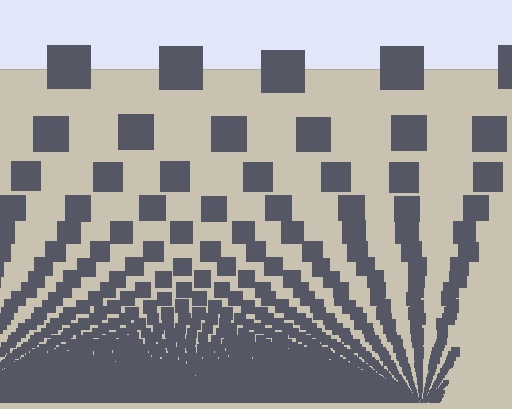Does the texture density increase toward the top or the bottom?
Density increases toward the bottom.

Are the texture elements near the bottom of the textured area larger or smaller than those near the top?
Smaller. The gradient is inverted — elements near the bottom are smaller and denser.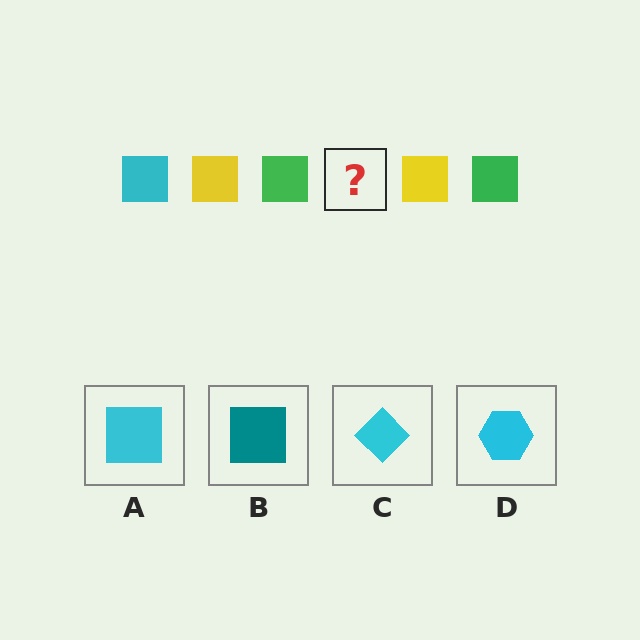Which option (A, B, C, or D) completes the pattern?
A.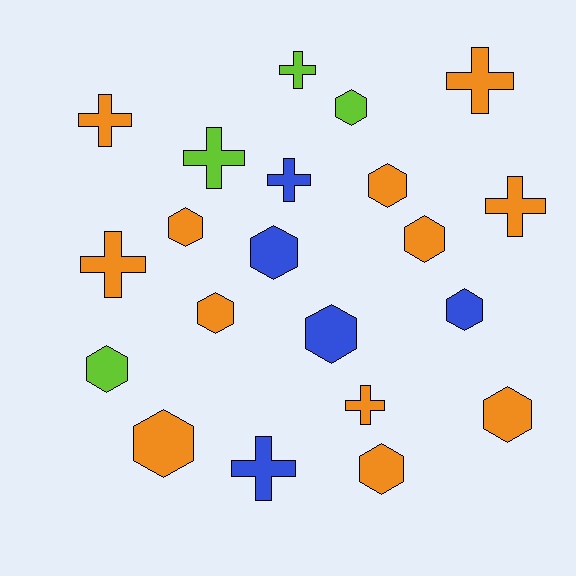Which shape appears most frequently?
Hexagon, with 12 objects.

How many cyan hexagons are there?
There are no cyan hexagons.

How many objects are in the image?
There are 21 objects.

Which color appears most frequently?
Orange, with 12 objects.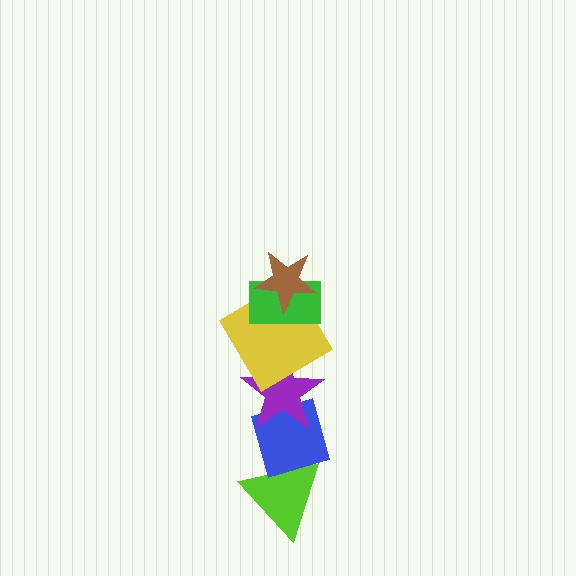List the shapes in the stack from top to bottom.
From top to bottom: the brown star, the green rectangle, the yellow diamond, the purple star, the blue diamond, the lime triangle.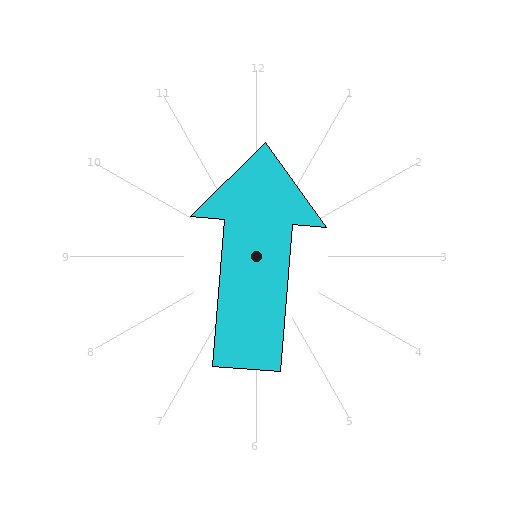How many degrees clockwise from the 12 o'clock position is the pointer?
Approximately 5 degrees.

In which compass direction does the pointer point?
North.